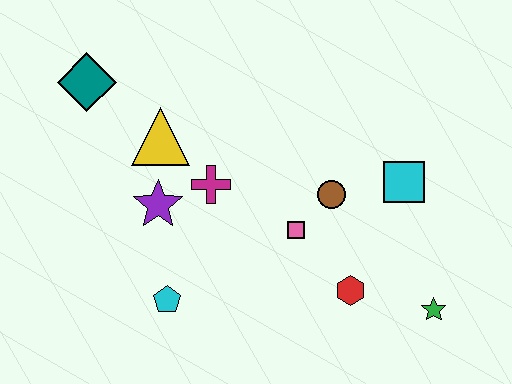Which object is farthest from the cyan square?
The teal diamond is farthest from the cyan square.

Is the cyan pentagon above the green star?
Yes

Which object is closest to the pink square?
The brown circle is closest to the pink square.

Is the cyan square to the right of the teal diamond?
Yes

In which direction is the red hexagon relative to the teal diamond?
The red hexagon is to the right of the teal diamond.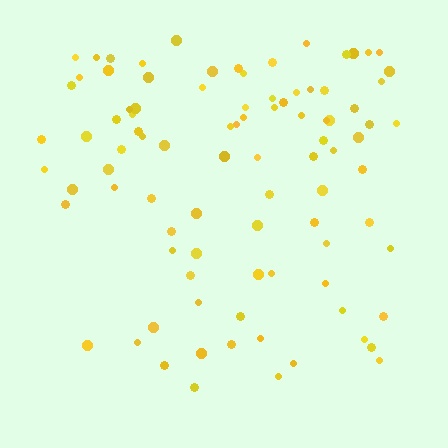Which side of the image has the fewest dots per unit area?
The bottom.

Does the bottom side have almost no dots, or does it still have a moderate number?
Still a moderate number, just noticeably fewer than the top.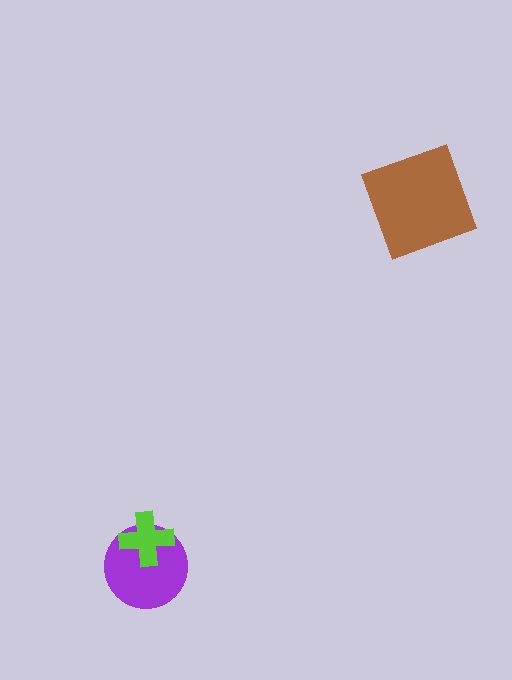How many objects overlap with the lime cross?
1 object overlaps with the lime cross.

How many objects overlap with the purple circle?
1 object overlaps with the purple circle.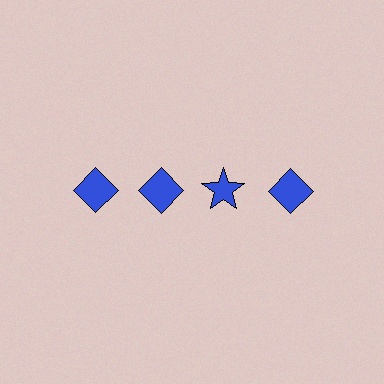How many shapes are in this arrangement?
There are 4 shapes arranged in a grid pattern.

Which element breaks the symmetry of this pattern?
The blue star in the top row, center column breaks the symmetry. All other shapes are blue diamonds.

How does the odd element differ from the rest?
It has a different shape: star instead of diamond.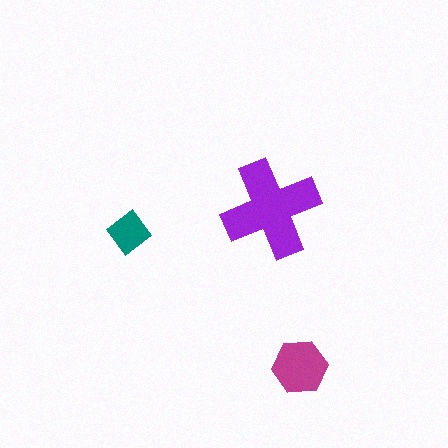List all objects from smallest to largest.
The teal diamond, the magenta hexagon, the purple cross.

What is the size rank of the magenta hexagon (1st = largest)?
2nd.